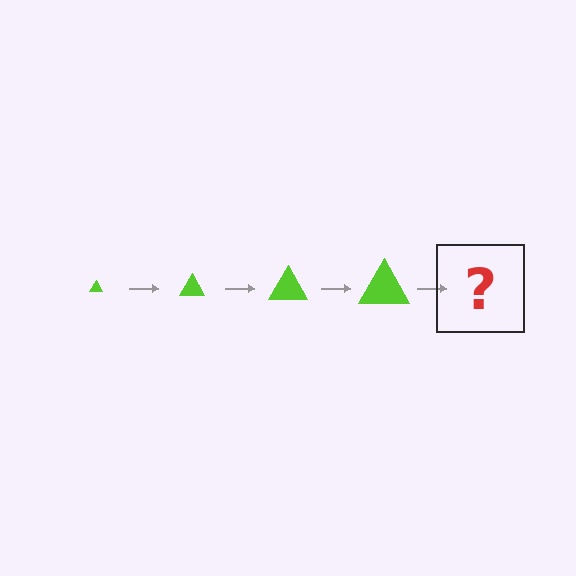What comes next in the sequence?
The next element should be a lime triangle, larger than the previous one.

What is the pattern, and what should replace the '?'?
The pattern is that the triangle gets progressively larger each step. The '?' should be a lime triangle, larger than the previous one.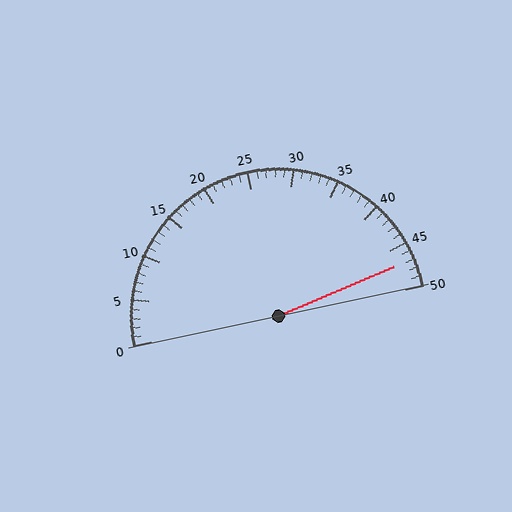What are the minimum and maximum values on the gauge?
The gauge ranges from 0 to 50.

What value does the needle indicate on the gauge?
The needle indicates approximately 47.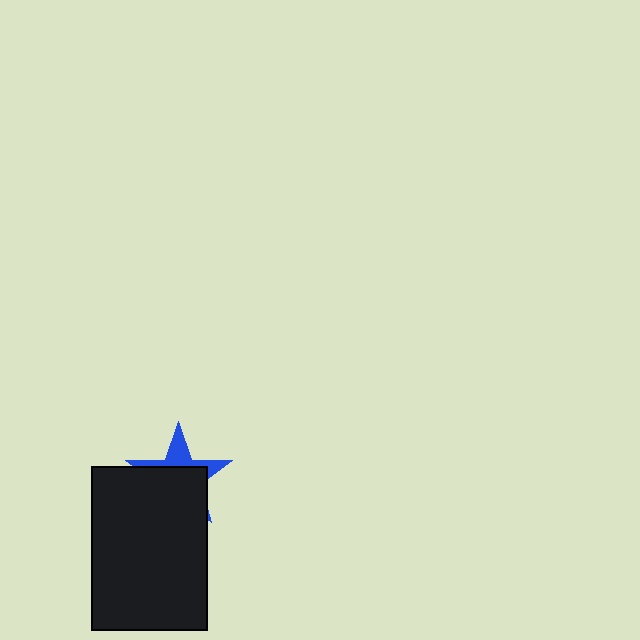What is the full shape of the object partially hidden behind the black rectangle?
The partially hidden object is a blue star.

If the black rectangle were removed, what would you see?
You would see the complete blue star.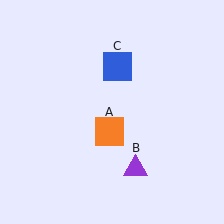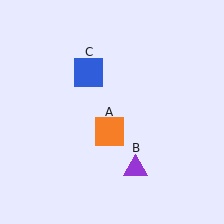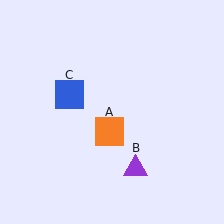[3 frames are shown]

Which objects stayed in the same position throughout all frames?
Orange square (object A) and purple triangle (object B) remained stationary.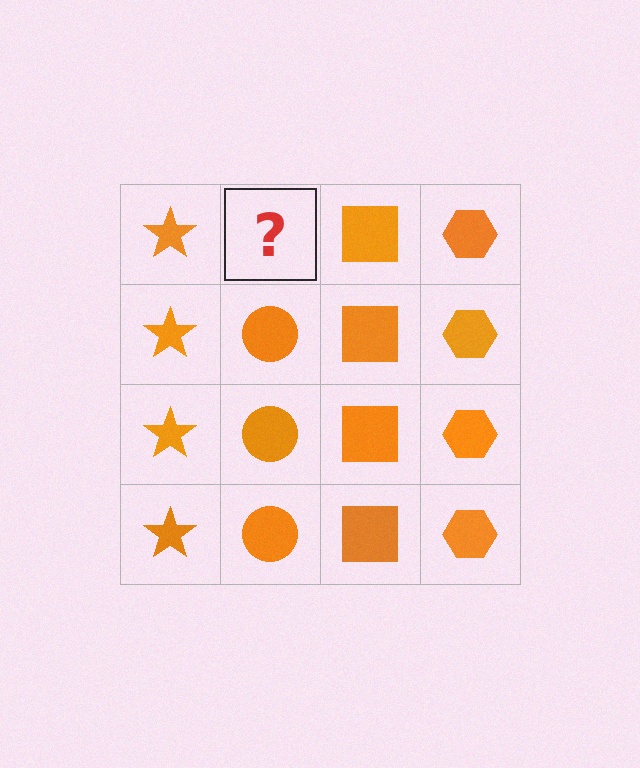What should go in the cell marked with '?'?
The missing cell should contain an orange circle.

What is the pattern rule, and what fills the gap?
The rule is that each column has a consistent shape. The gap should be filled with an orange circle.